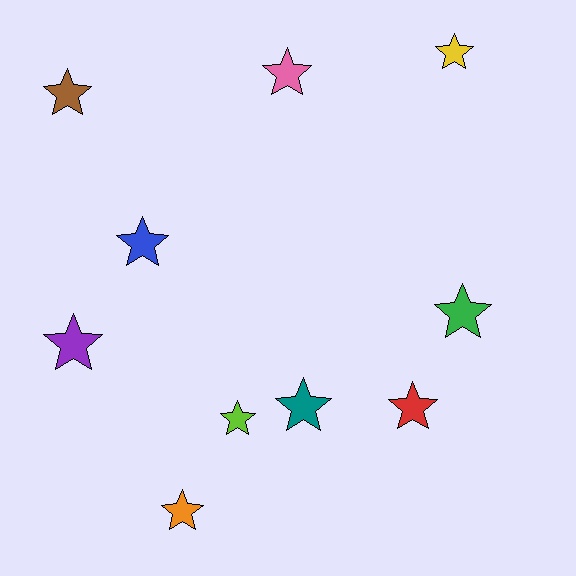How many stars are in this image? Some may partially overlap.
There are 10 stars.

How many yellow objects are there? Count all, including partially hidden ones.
There is 1 yellow object.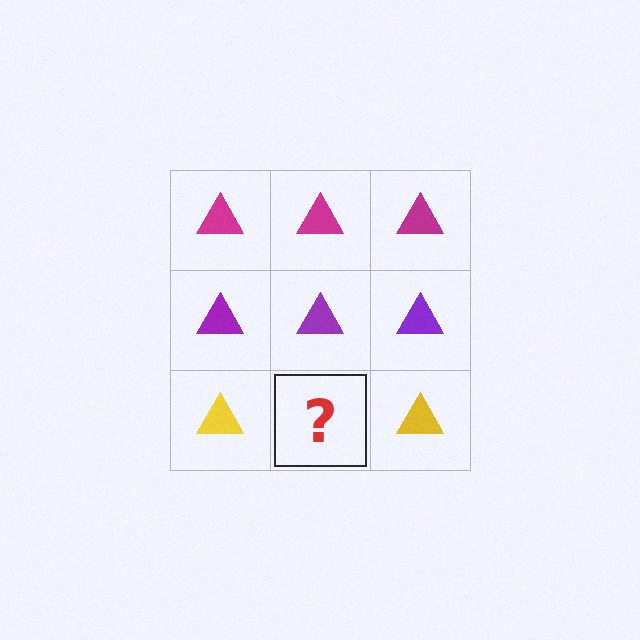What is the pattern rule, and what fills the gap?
The rule is that each row has a consistent color. The gap should be filled with a yellow triangle.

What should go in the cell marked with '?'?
The missing cell should contain a yellow triangle.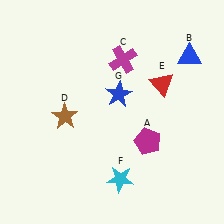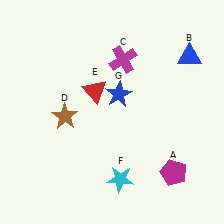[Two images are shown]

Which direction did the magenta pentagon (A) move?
The magenta pentagon (A) moved down.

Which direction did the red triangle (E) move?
The red triangle (E) moved left.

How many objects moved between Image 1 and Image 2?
2 objects moved between the two images.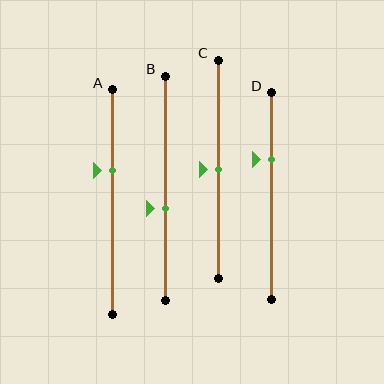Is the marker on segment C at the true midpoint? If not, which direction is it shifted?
Yes, the marker on segment C is at the true midpoint.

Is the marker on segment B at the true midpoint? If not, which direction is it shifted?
No, the marker on segment B is shifted downward by about 9% of the segment length.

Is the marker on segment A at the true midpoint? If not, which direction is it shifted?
No, the marker on segment A is shifted upward by about 14% of the segment length.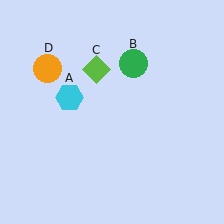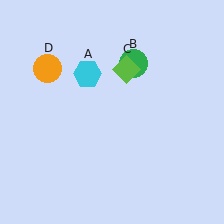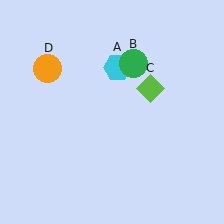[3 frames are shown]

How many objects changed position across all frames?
2 objects changed position: cyan hexagon (object A), lime diamond (object C).